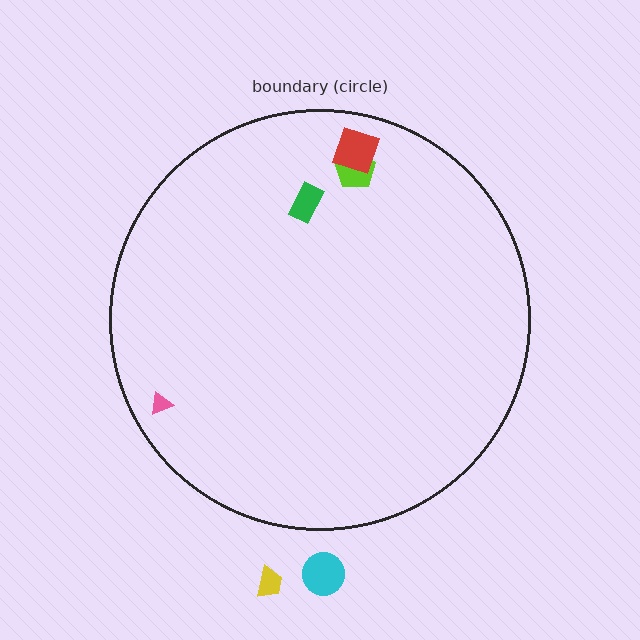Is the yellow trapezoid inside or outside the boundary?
Outside.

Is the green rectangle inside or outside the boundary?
Inside.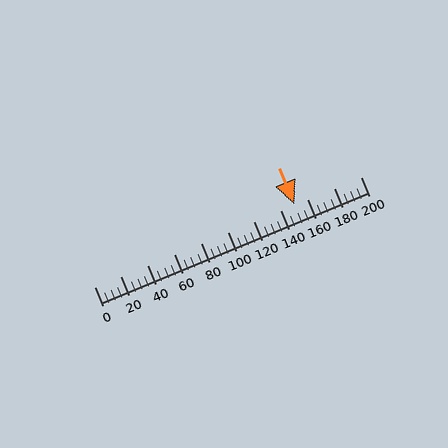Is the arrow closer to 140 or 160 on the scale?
The arrow is closer to 160.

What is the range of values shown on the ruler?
The ruler shows values from 0 to 200.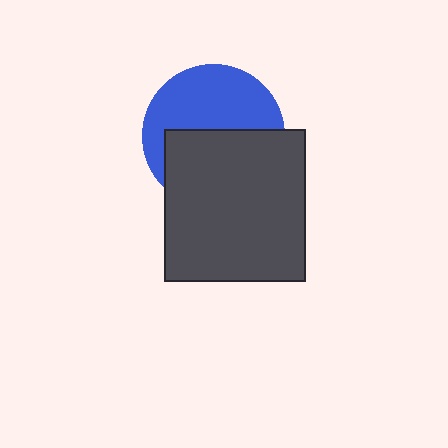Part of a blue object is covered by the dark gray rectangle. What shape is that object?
It is a circle.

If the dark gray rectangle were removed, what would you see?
You would see the complete blue circle.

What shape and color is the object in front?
The object in front is a dark gray rectangle.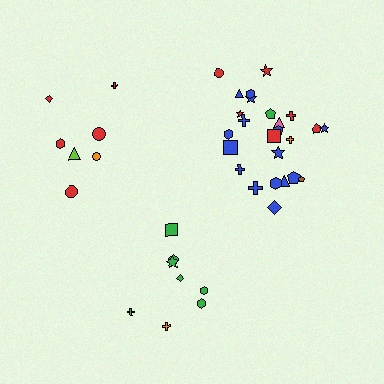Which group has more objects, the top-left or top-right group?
The top-right group.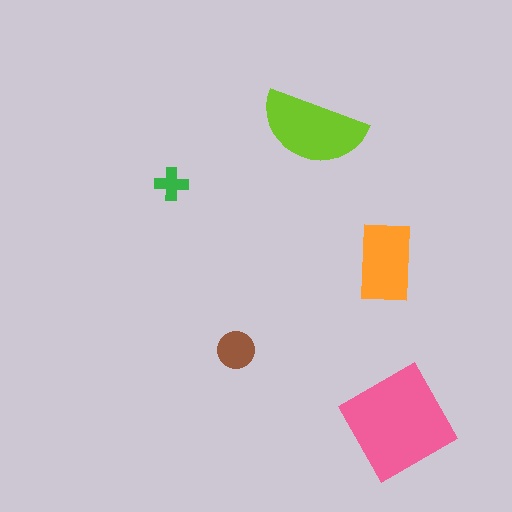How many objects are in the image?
There are 5 objects in the image.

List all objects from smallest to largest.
The green cross, the brown circle, the orange rectangle, the lime semicircle, the pink diamond.